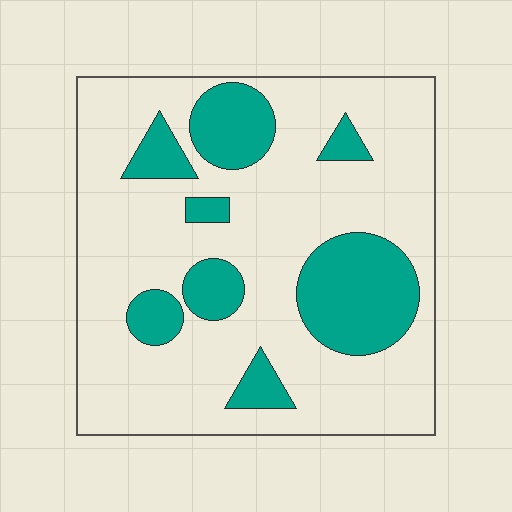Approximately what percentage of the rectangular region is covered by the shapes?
Approximately 25%.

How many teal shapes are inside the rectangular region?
8.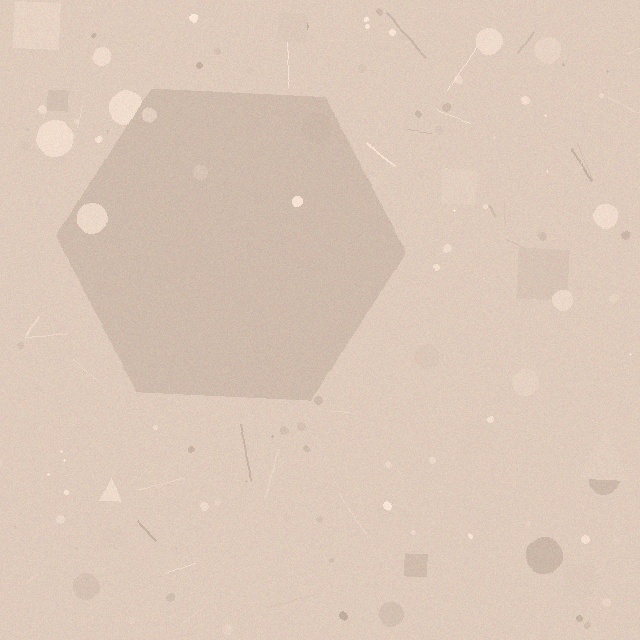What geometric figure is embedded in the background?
A hexagon is embedded in the background.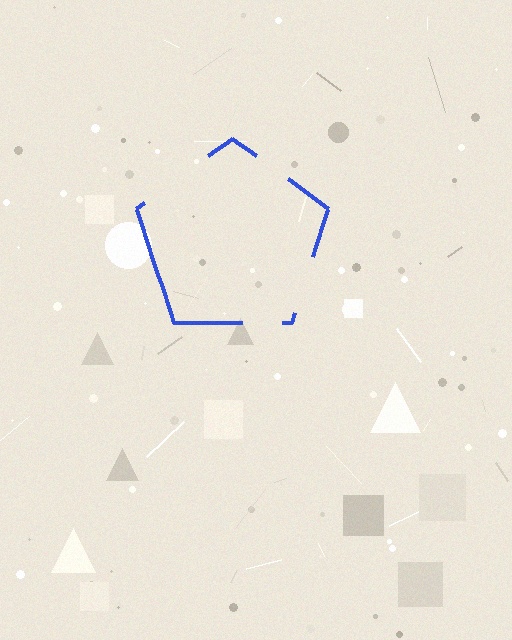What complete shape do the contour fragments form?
The contour fragments form a pentagon.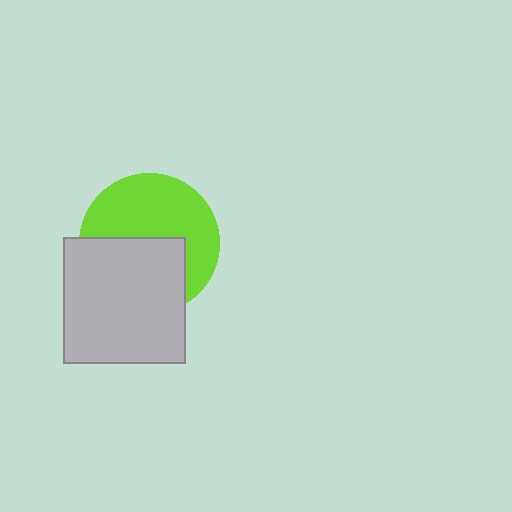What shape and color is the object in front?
The object in front is a light gray rectangle.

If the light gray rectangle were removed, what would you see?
You would see the complete lime circle.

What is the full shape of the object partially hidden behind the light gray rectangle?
The partially hidden object is a lime circle.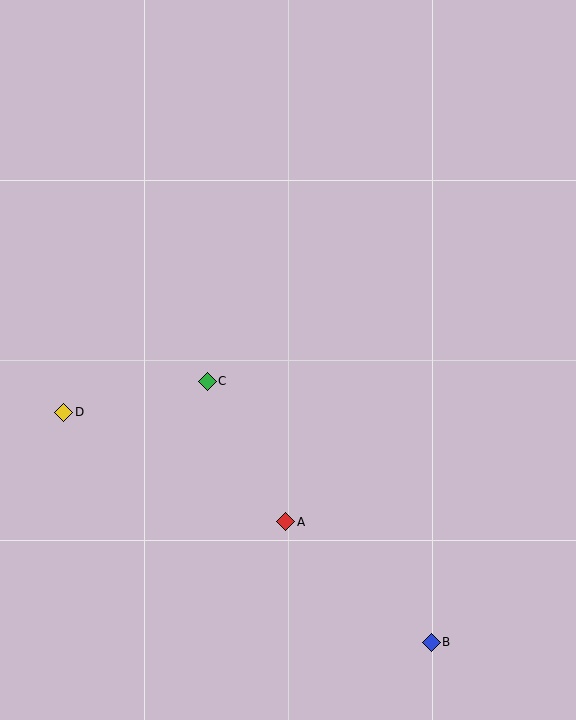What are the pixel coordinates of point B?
Point B is at (431, 642).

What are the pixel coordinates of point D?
Point D is at (64, 412).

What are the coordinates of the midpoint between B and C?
The midpoint between B and C is at (319, 512).